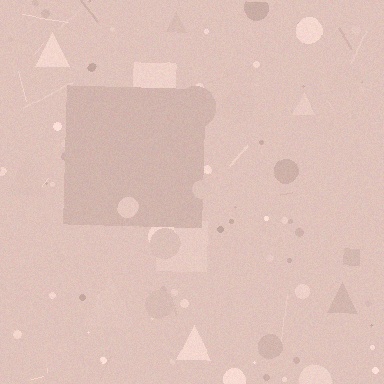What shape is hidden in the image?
A square is hidden in the image.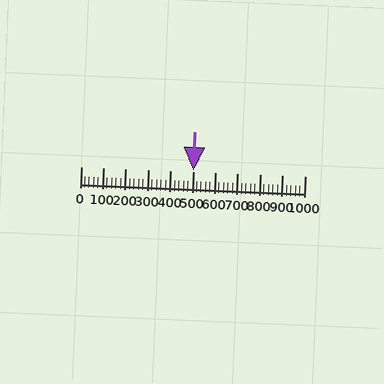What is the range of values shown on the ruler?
The ruler shows values from 0 to 1000.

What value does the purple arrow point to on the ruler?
The purple arrow points to approximately 500.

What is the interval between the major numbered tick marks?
The major tick marks are spaced 100 units apart.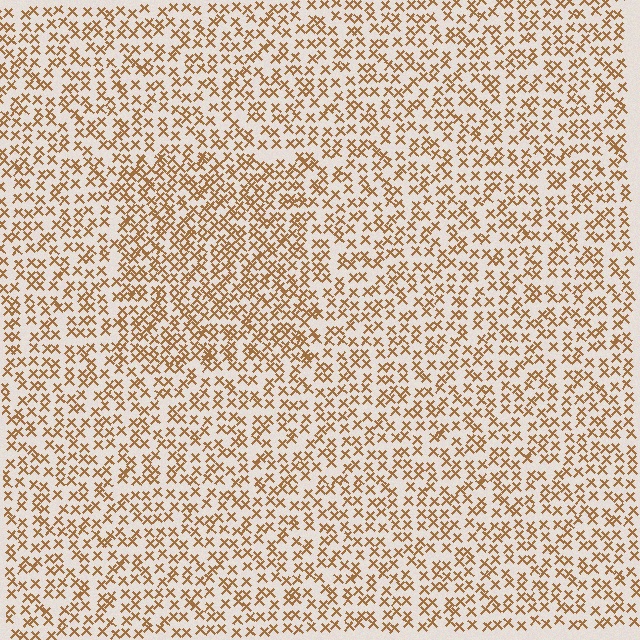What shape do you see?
I see a rectangle.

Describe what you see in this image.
The image contains small brown elements arranged at two different densities. A rectangle-shaped region is visible where the elements are more densely packed than the surrounding area.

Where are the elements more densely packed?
The elements are more densely packed inside the rectangle boundary.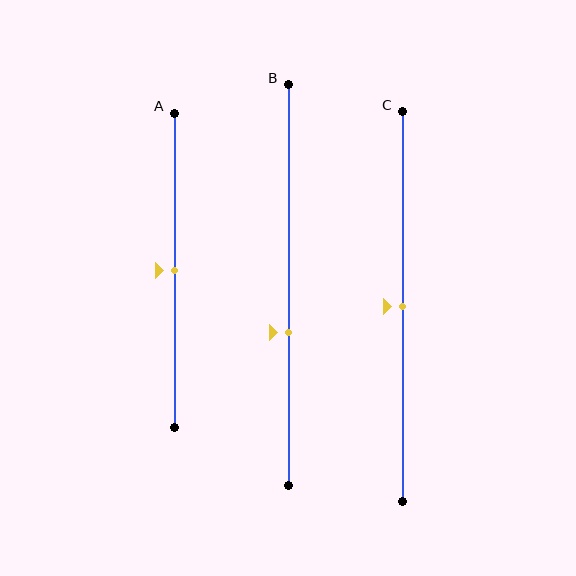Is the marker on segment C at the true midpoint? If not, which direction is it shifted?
Yes, the marker on segment C is at the true midpoint.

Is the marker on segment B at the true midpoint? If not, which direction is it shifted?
No, the marker on segment B is shifted downward by about 12% of the segment length.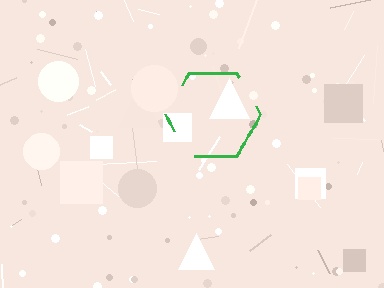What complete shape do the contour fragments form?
The contour fragments form a hexagon.